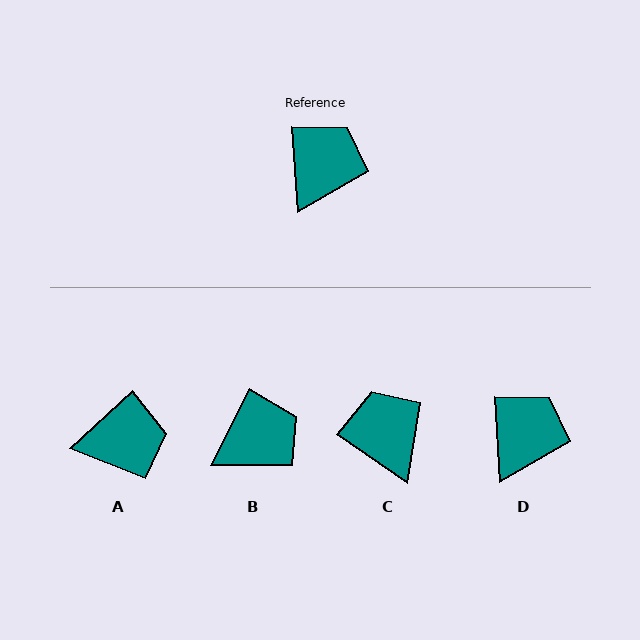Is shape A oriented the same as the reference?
No, it is off by about 51 degrees.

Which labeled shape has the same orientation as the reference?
D.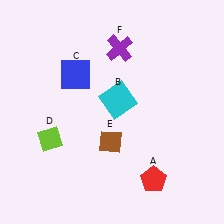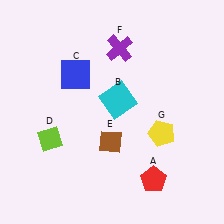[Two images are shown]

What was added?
A yellow pentagon (G) was added in Image 2.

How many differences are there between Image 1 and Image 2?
There is 1 difference between the two images.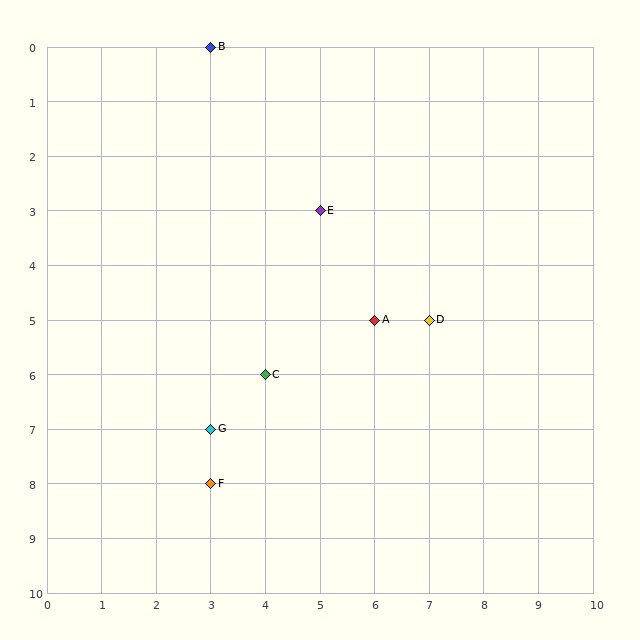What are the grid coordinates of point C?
Point C is at grid coordinates (4, 6).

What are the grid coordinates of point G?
Point G is at grid coordinates (3, 7).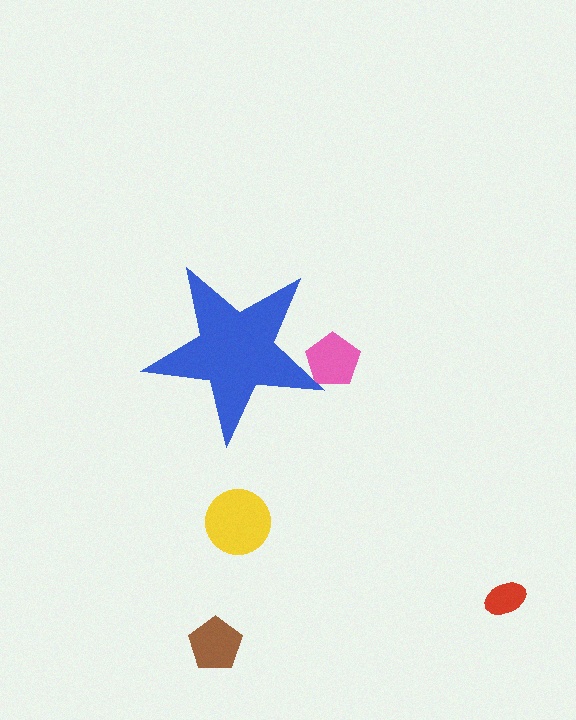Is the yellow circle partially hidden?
No, the yellow circle is fully visible.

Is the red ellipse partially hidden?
No, the red ellipse is fully visible.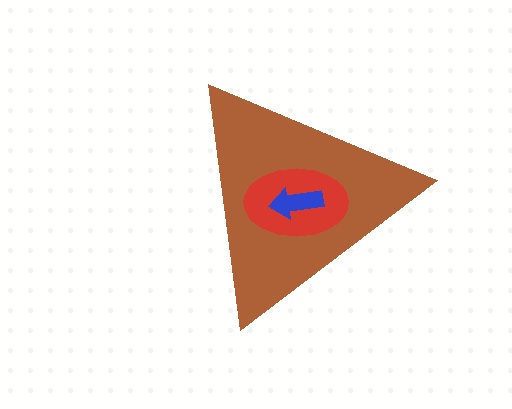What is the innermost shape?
The blue arrow.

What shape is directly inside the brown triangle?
The red ellipse.